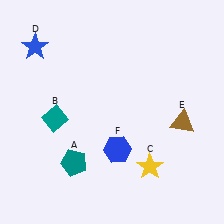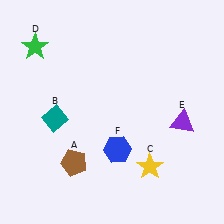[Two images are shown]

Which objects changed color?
A changed from teal to brown. D changed from blue to green. E changed from brown to purple.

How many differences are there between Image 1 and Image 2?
There are 3 differences between the two images.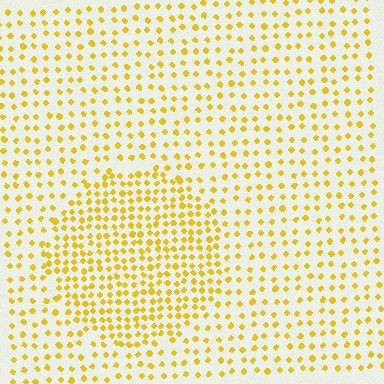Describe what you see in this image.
The image contains small yellow elements arranged at two different densities. A circle-shaped region is visible where the elements are more densely packed than the surrounding area.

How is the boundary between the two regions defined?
The boundary is defined by a change in element density (approximately 1.9x ratio). All elements are the same color, size, and shape.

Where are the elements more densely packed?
The elements are more densely packed inside the circle boundary.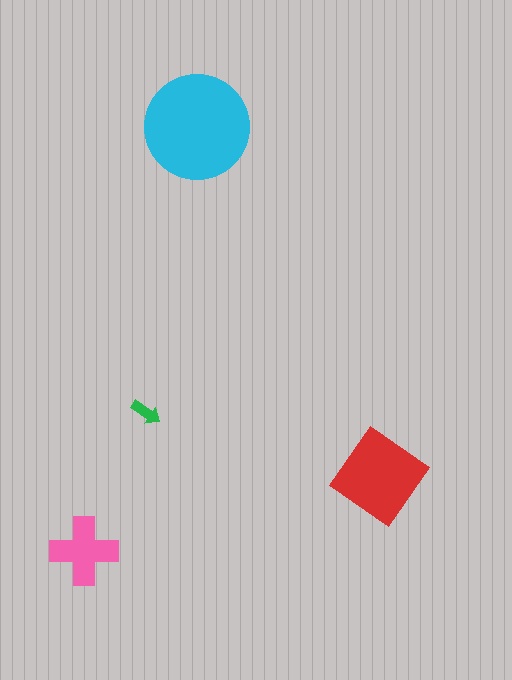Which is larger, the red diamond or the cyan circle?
The cyan circle.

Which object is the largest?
The cyan circle.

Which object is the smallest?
The green arrow.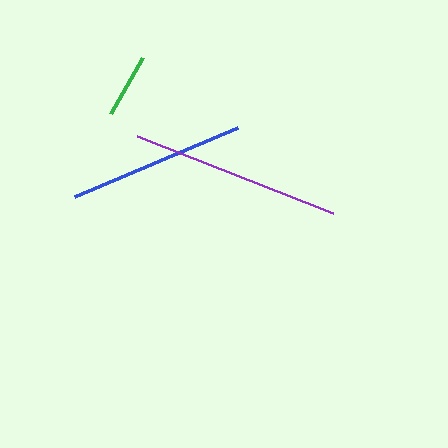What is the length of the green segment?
The green segment is approximately 64 pixels long.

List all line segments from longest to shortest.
From longest to shortest: purple, blue, green.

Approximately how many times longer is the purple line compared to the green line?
The purple line is approximately 3.3 times the length of the green line.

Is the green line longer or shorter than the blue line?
The blue line is longer than the green line.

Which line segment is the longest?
The purple line is the longest at approximately 210 pixels.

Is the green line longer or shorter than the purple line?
The purple line is longer than the green line.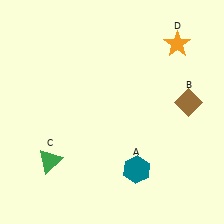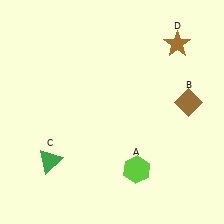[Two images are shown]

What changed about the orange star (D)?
In Image 1, D is orange. In Image 2, it changed to brown.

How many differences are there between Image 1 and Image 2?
There are 2 differences between the two images.